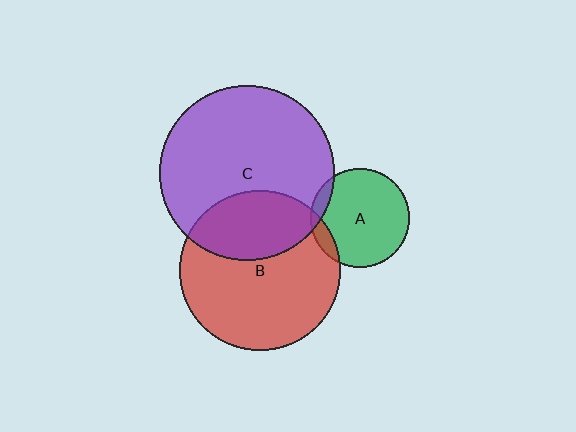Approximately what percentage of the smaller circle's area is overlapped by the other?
Approximately 10%.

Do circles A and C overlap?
Yes.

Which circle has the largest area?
Circle C (purple).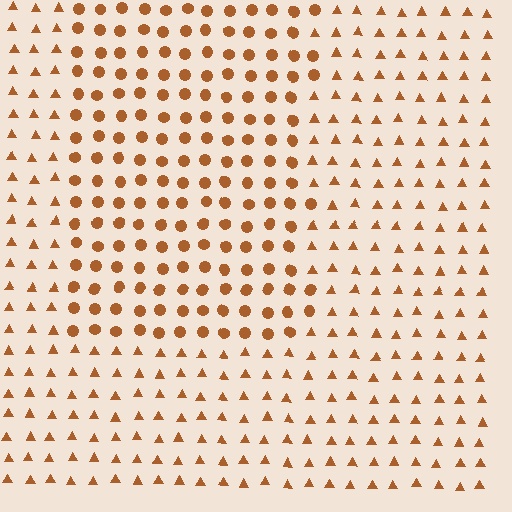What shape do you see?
I see a rectangle.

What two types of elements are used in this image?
The image uses circles inside the rectangle region and triangles outside it.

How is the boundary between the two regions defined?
The boundary is defined by a change in element shape: circles inside vs. triangles outside. All elements share the same color and spacing.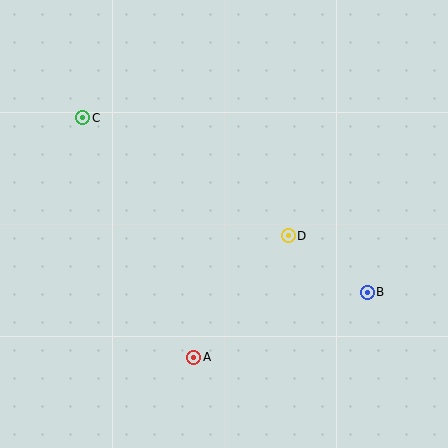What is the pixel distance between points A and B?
The distance between A and B is 185 pixels.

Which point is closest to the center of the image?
Point D at (288, 236) is closest to the center.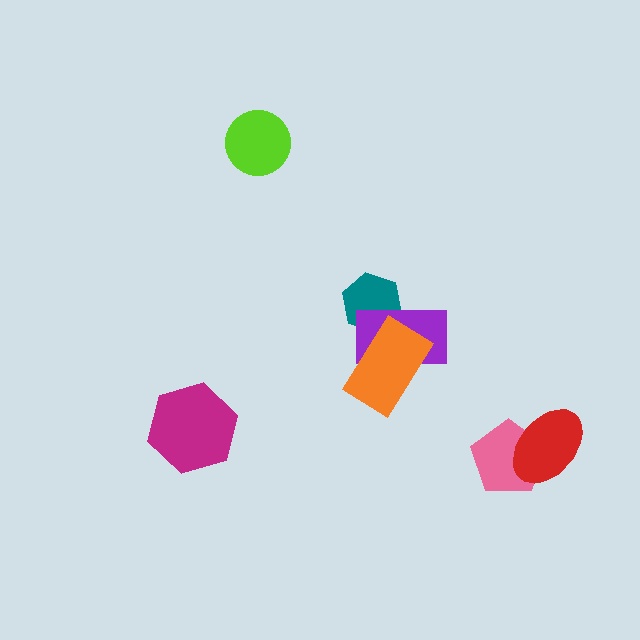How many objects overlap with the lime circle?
0 objects overlap with the lime circle.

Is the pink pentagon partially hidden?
Yes, it is partially covered by another shape.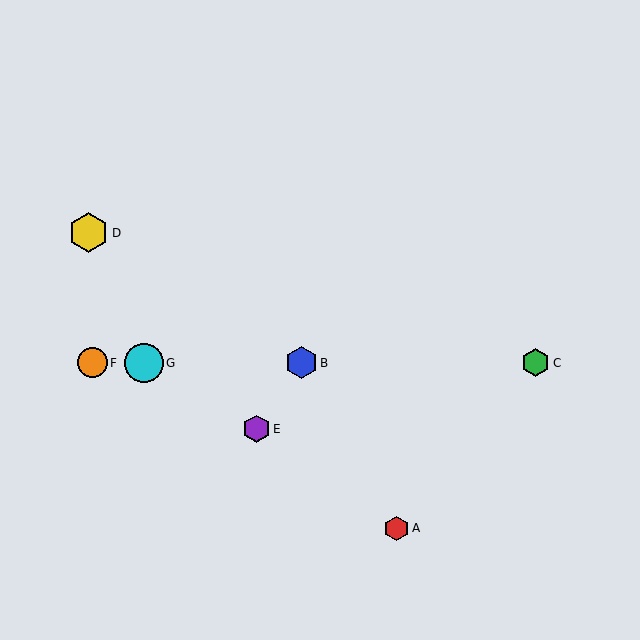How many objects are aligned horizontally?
4 objects (B, C, F, G) are aligned horizontally.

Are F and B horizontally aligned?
Yes, both are at y≈363.